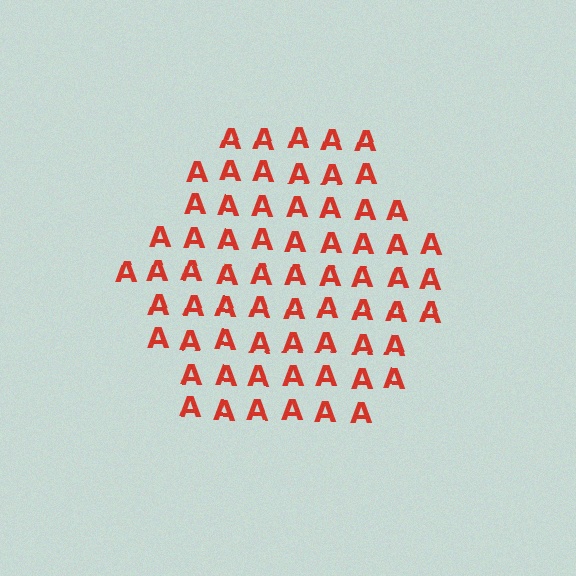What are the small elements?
The small elements are letter A's.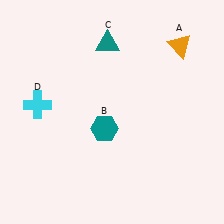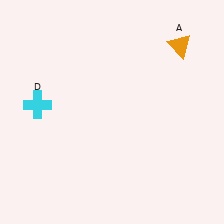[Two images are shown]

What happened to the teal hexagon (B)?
The teal hexagon (B) was removed in Image 2. It was in the bottom-left area of Image 1.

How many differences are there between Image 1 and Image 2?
There are 2 differences between the two images.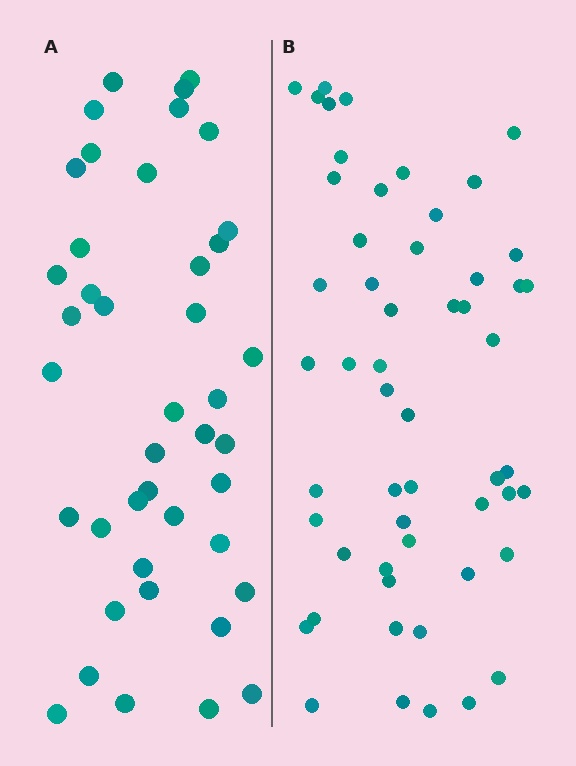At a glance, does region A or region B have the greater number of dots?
Region B (the right region) has more dots.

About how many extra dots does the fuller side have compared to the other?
Region B has roughly 12 or so more dots than region A.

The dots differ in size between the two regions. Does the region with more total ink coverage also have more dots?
No. Region A has more total ink coverage because its dots are larger, but region B actually contains more individual dots. Total area can be misleading — the number of items is what matters here.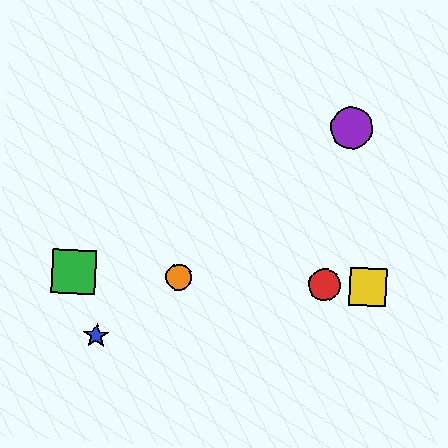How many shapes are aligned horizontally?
4 shapes (the red circle, the green square, the yellow square, the orange circle) are aligned horizontally.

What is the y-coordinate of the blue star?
The blue star is at y≈336.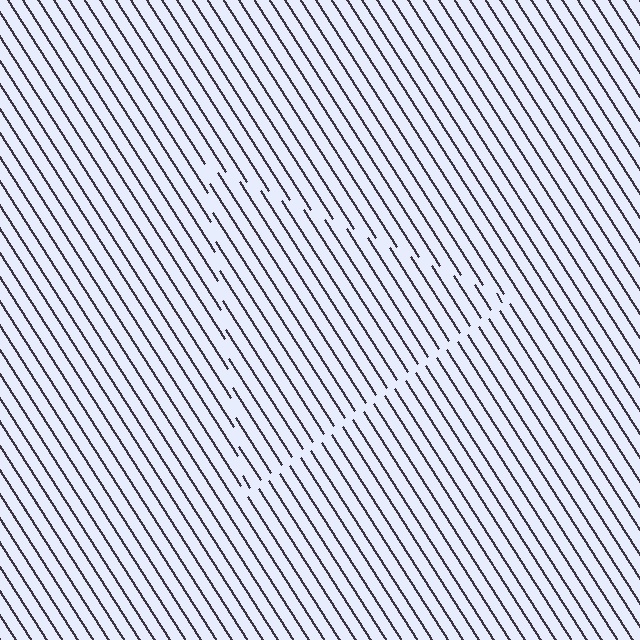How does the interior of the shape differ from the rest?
The interior of the shape contains the same grating, shifted by half a period — the contour is defined by the phase discontinuity where line-ends from the inner and outer gratings abut.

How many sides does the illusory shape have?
3 sides — the line-ends trace a triangle.